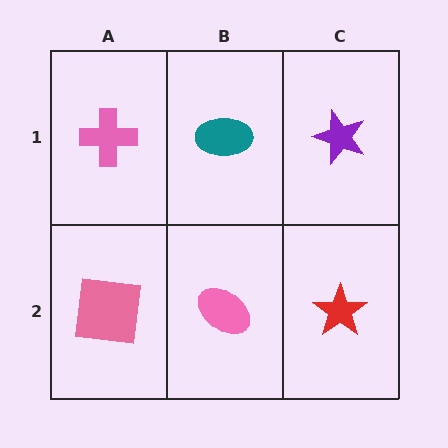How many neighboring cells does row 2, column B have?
3.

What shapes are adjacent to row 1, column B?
A pink ellipse (row 2, column B), a pink cross (row 1, column A), a purple star (row 1, column C).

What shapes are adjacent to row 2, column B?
A teal ellipse (row 1, column B), a pink square (row 2, column A), a red star (row 2, column C).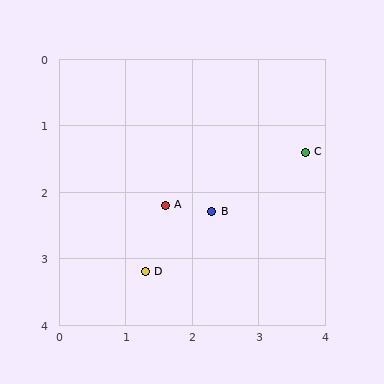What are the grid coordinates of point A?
Point A is at approximately (1.6, 2.2).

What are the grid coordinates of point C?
Point C is at approximately (3.7, 1.4).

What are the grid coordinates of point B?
Point B is at approximately (2.3, 2.3).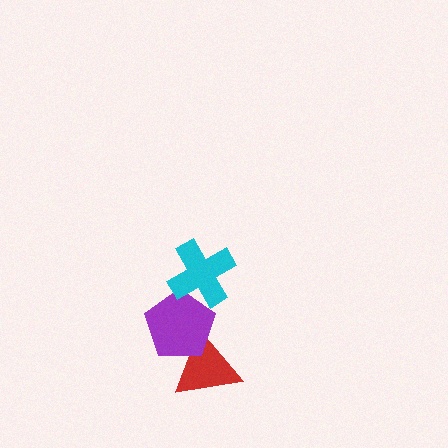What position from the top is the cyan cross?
The cyan cross is 1st from the top.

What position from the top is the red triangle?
The red triangle is 3rd from the top.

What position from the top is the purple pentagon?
The purple pentagon is 2nd from the top.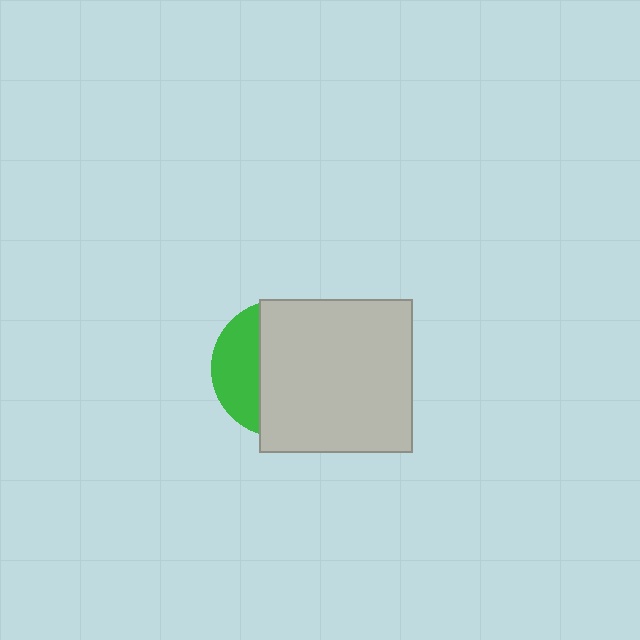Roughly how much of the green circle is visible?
A small part of it is visible (roughly 32%).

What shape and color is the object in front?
The object in front is a light gray square.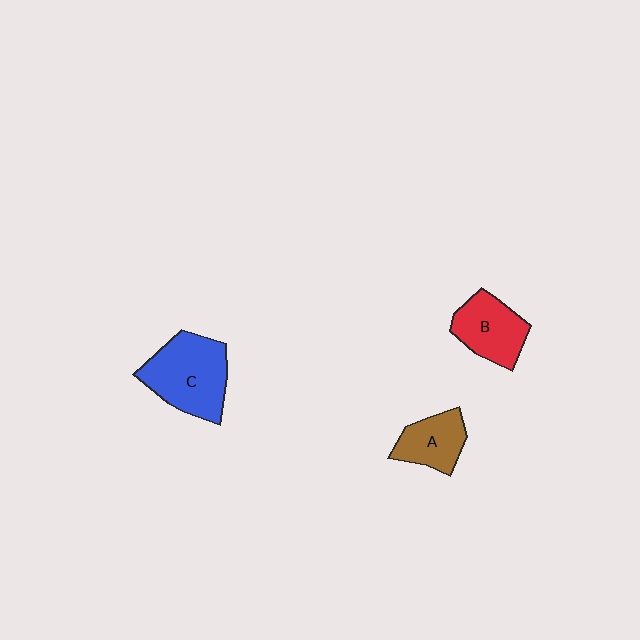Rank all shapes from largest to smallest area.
From largest to smallest: C (blue), B (red), A (brown).